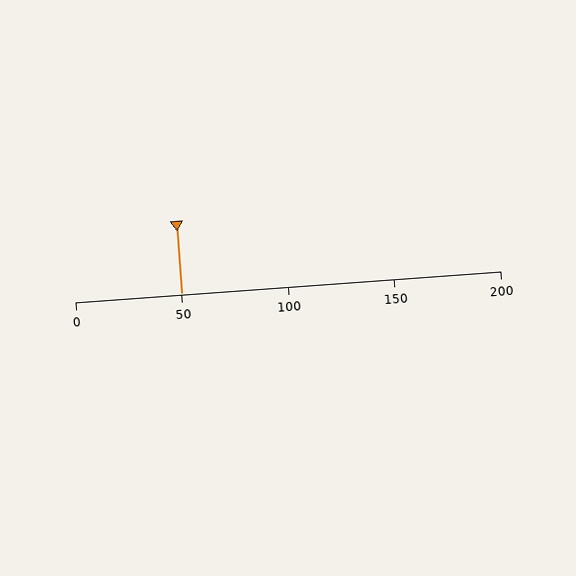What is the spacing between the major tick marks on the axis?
The major ticks are spaced 50 apart.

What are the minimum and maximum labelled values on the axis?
The axis runs from 0 to 200.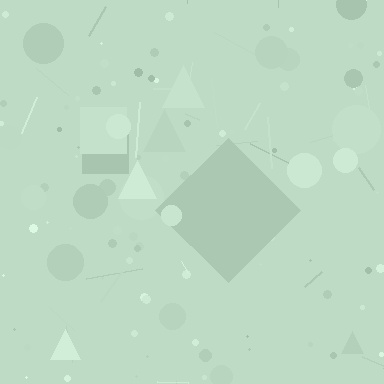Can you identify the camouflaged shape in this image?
The camouflaged shape is a diamond.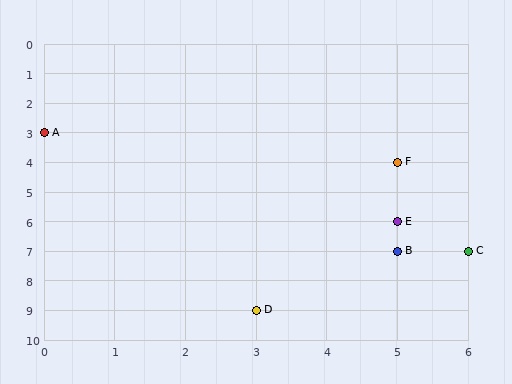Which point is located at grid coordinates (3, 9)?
Point D is at (3, 9).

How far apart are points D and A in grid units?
Points D and A are 3 columns and 6 rows apart (about 6.7 grid units diagonally).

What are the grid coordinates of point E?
Point E is at grid coordinates (5, 6).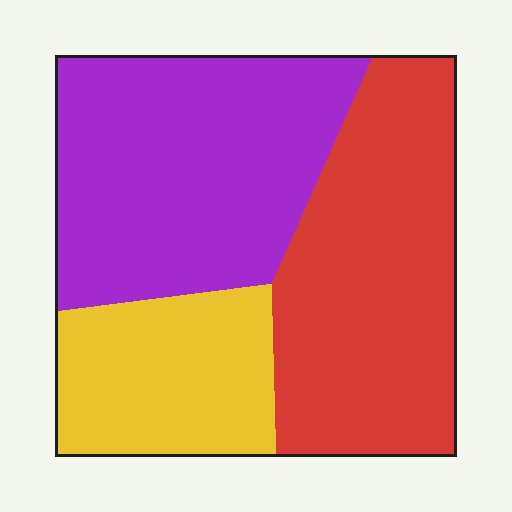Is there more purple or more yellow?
Purple.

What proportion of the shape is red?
Red takes up between a third and a half of the shape.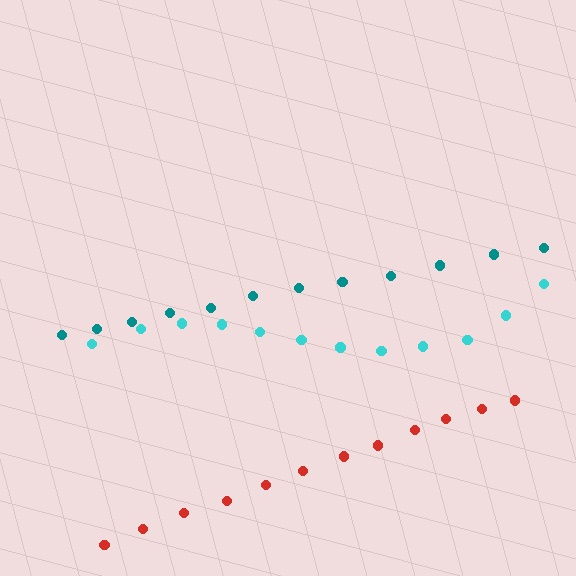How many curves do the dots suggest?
There are 3 distinct paths.